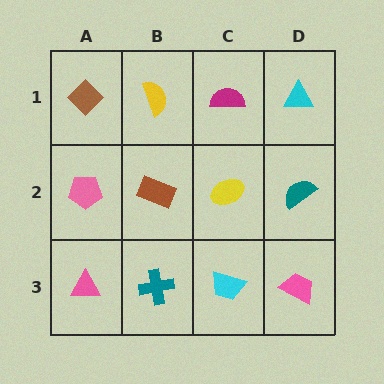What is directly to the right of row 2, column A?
A brown rectangle.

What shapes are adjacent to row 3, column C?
A yellow ellipse (row 2, column C), a teal cross (row 3, column B), a pink trapezoid (row 3, column D).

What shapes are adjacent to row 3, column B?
A brown rectangle (row 2, column B), a pink triangle (row 3, column A), a cyan trapezoid (row 3, column C).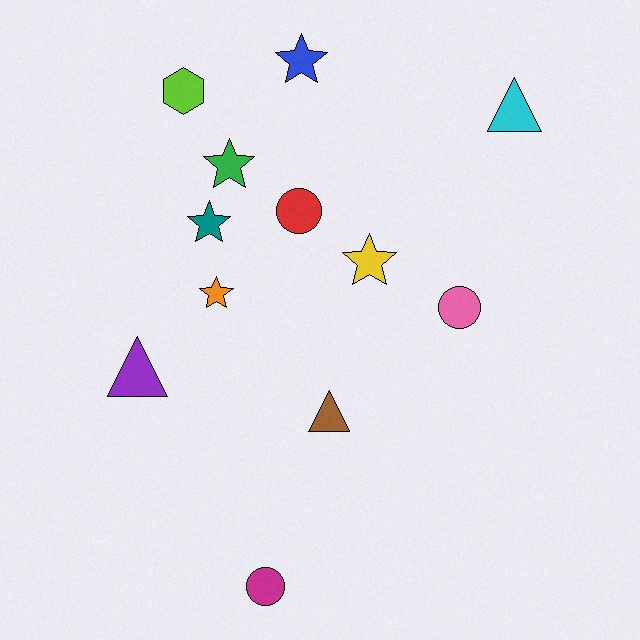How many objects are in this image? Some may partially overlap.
There are 12 objects.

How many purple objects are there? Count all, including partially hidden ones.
There is 1 purple object.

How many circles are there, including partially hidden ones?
There are 3 circles.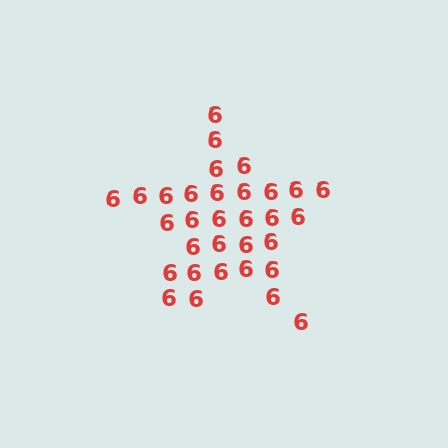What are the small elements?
The small elements are digit 6's.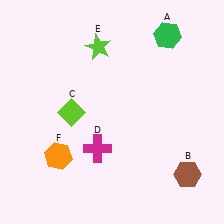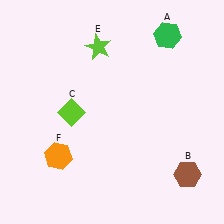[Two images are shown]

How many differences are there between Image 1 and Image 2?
There is 1 difference between the two images.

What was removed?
The magenta cross (D) was removed in Image 2.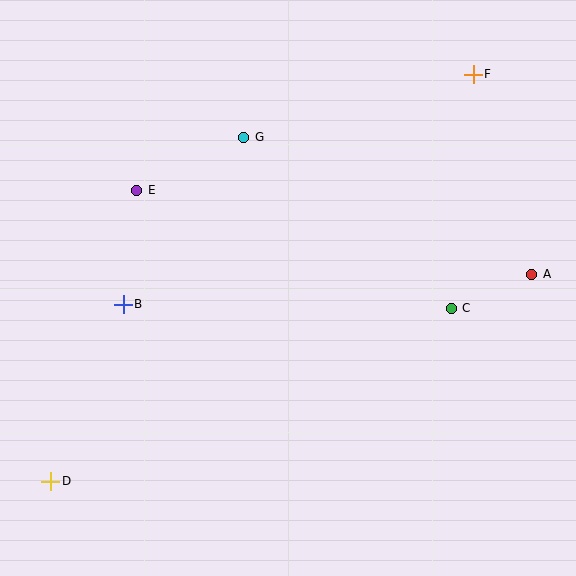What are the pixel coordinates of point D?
Point D is at (51, 481).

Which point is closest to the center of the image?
Point G at (244, 137) is closest to the center.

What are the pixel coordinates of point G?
Point G is at (244, 137).